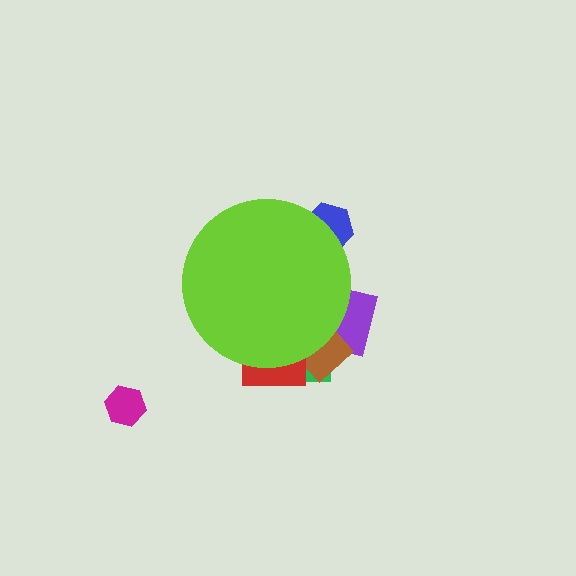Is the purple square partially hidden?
Yes, the purple square is partially hidden behind the lime circle.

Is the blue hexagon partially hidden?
Yes, the blue hexagon is partially hidden behind the lime circle.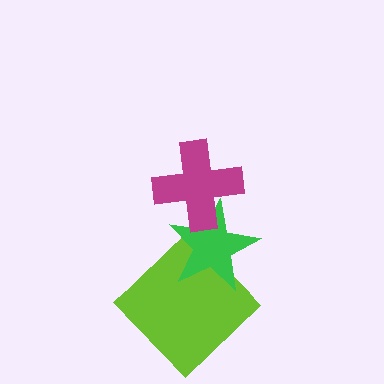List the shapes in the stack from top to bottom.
From top to bottom: the magenta cross, the green star, the lime diamond.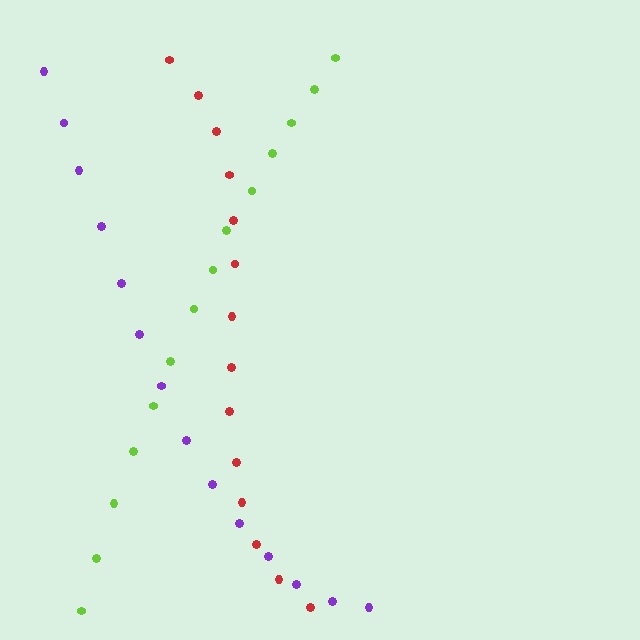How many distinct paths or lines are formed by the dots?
There are 3 distinct paths.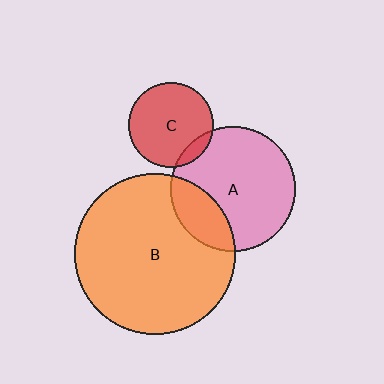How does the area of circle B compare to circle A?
Approximately 1.6 times.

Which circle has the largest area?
Circle B (orange).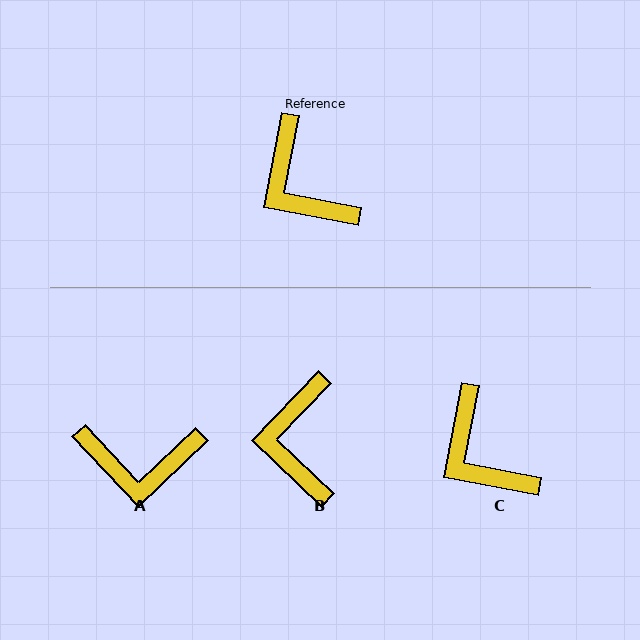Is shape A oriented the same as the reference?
No, it is off by about 54 degrees.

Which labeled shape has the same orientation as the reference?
C.